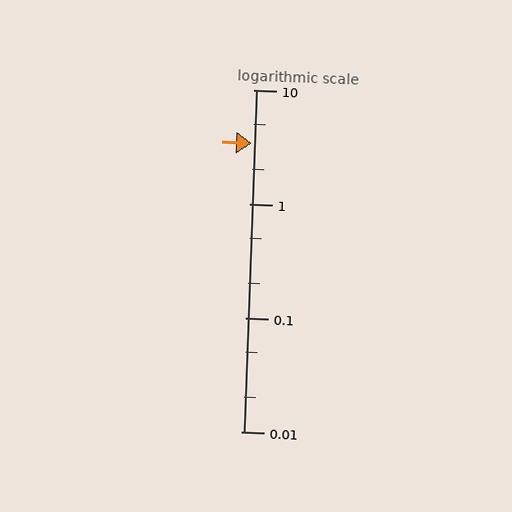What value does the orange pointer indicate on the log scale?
The pointer indicates approximately 3.4.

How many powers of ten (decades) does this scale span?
The scale spans 3 decades, from 0.01 to 10.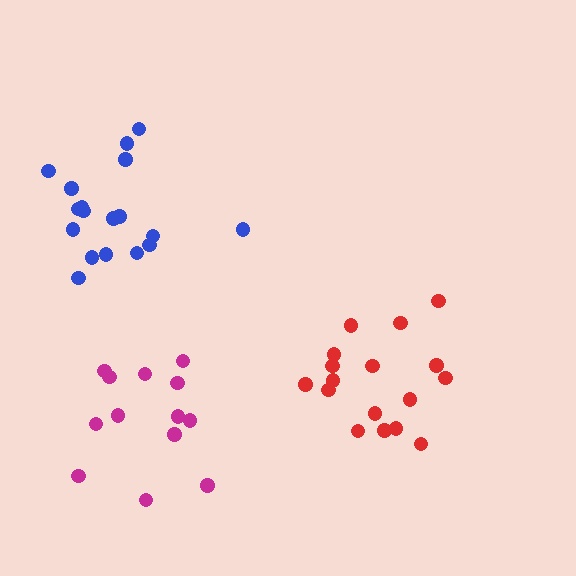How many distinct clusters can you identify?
There are 3 distinct clusters.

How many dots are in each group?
Group 1: 17 dots, Group 2: 18 dots, Group 3: 13 dots (48 total).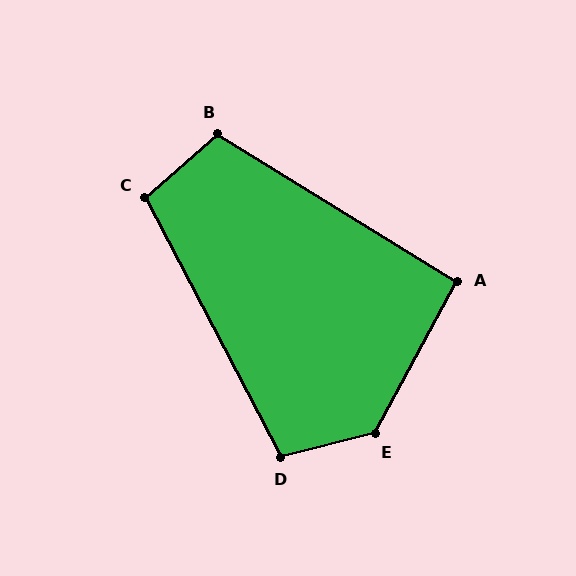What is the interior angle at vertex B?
Approximately 107 degrees (obtuse).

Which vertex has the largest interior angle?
E, at approximately 133 degrees.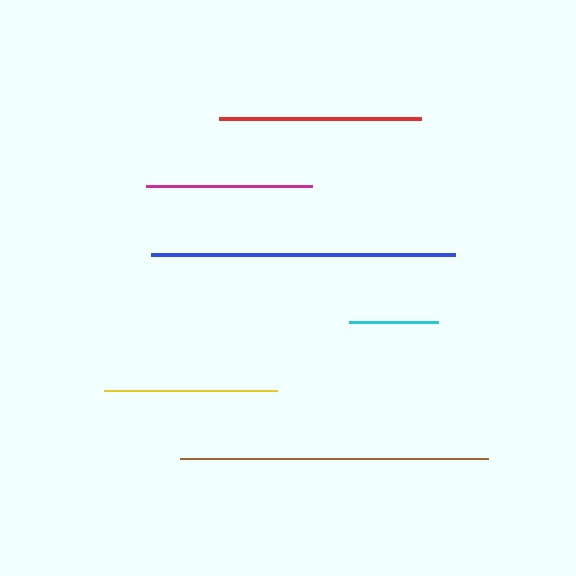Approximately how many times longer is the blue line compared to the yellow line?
The blue line is approximately 1.8 times the length of the yellow line.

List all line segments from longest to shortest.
From longest to shortest: brown, blue, red, yellow, magenta, cyan.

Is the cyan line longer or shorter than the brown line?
The brown line is longer than the cyan line.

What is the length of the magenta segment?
The magenta segment is approximately 166 pixels long.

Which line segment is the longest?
The brown line is the longest at approximately 308 pixels.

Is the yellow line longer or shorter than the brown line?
The brown line is longer than the yellow line.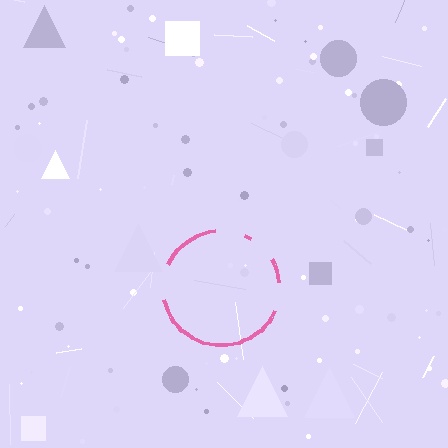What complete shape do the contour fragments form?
The contour fragments form a circle.